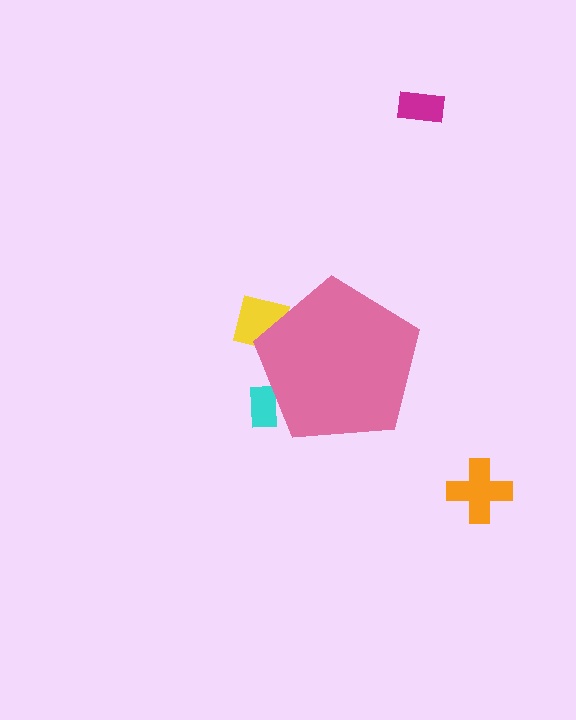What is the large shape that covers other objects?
A pink pentagon.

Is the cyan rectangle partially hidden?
Yes, the cyan rectangle is partially hidden behind the pink pentagon.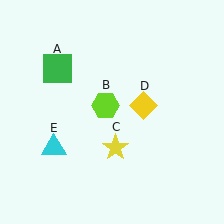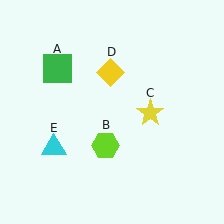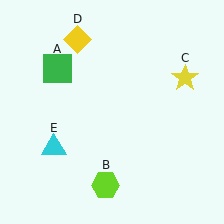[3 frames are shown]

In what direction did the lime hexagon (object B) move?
The lime hexagon (object B) moved down.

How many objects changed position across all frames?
3 objects changed position: lime hexagon (object B), yellow star (object C), yellow diamond (object D).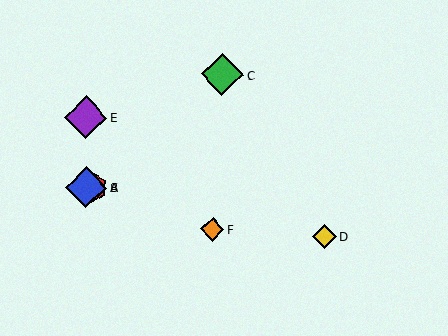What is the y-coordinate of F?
Object F is at y≈229.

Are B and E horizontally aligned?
No, B is at y≈187 and E is at y≈117.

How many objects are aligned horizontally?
2 objects (A, B) are aligned horizontally.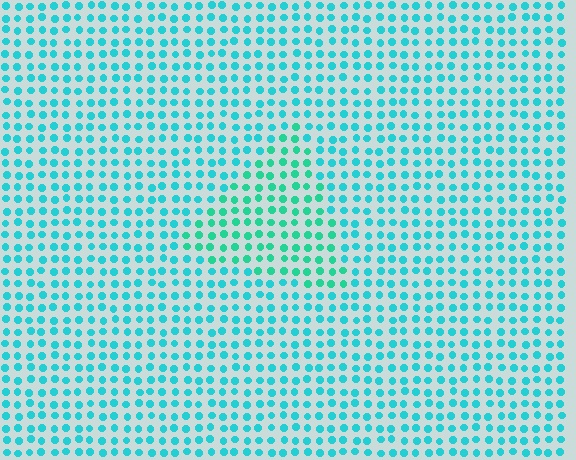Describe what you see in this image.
The image is filled with small cyan elements in a uniform arrangement. A triangle-shaped region is visible where the elements are tinted to a slightly different hue, forming a subtle color boundary.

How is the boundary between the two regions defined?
The boundary is defined purely by a slight shift in hue (about 23 degrees). Spacing, size, and orientation are identical on both sides.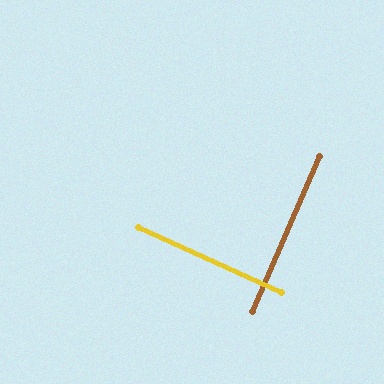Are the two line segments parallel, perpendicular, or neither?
Perpendicular — they meet at approximately 89°.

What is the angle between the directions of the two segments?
Approximately 89 degrees.